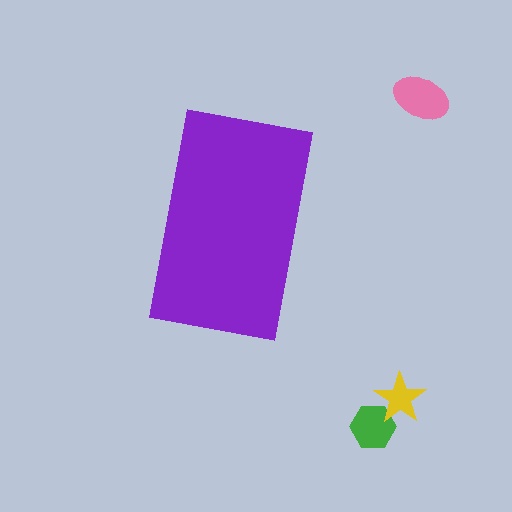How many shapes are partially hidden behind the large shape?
0 shapes are partially hidden.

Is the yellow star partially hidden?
No, the yellow star is fully visible.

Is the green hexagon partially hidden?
No, the green hexagon is fully visible.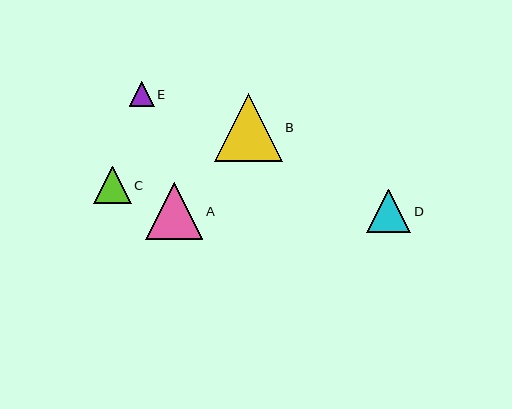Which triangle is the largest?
Triangle B is the largest with a size of approximately 68 pixels.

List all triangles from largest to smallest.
From largest to smallest: B, A, D, C, E.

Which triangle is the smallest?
Triangle E is the smallest with a size of approximately 25 pixels.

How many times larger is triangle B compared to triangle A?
Triangle B is approximately 1.2 times the size of triangle A.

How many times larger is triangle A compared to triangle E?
Triangle A is approximately 2.3 times the size of triangle E.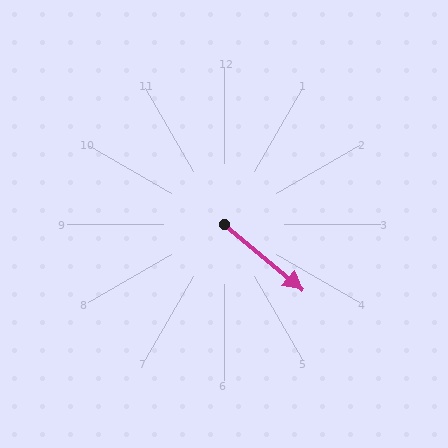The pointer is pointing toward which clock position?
Roughly 4 o'clock.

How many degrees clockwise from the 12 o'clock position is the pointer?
Approximately 130 degrees.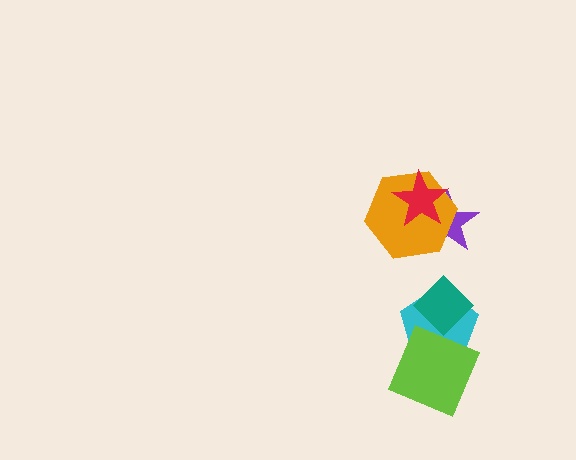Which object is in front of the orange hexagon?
The red star is in front of the orange hexagon.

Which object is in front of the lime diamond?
The teal diamond is in front of the lime diamond.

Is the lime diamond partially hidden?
Yes, it is partially covered by another shape.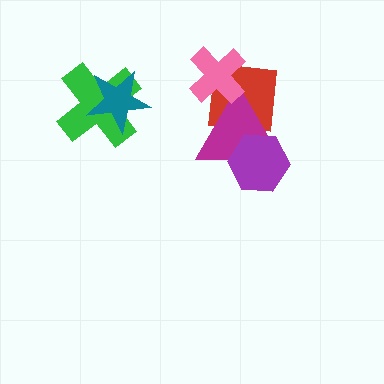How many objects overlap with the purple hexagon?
1 object overlaps with the purple hexagon.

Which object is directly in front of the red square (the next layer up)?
The magenta triangle is directly in front of the red square.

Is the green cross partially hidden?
Yes, it is partially covered by another shape.